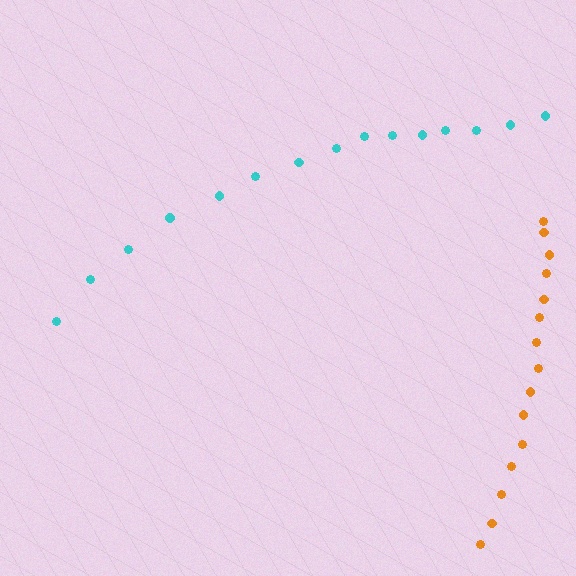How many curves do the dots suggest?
There are 2 distinct paths.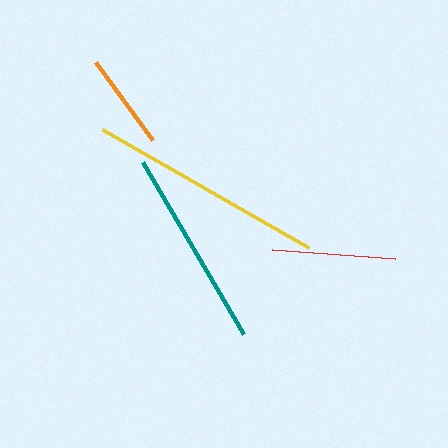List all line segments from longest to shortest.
From longest to shortest: yellow, teal, red, orange.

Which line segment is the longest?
The yellow line is the longest at approximately 238 pixels.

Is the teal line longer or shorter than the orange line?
The teal line is longer than the orange line.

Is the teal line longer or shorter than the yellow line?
The yellow line is longer than the teal line.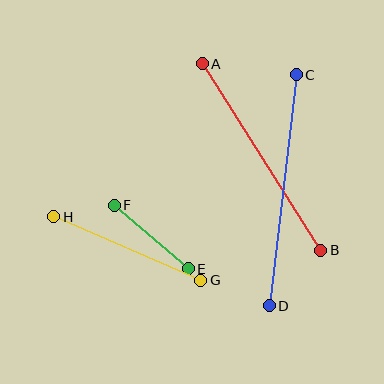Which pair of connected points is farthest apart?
Points C and D are farthest apart.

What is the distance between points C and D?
The distance is approximately 233 pixels.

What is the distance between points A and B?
The distance is approximately 221 pixels.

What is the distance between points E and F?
The distance is approximately 97 pixels.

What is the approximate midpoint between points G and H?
The midpoint is at approximately (127, 248) pixels.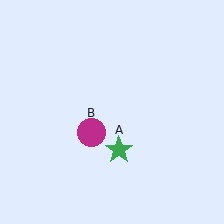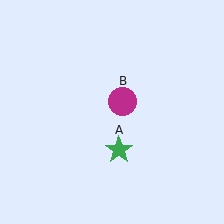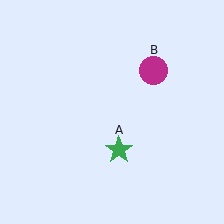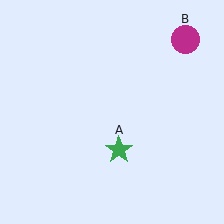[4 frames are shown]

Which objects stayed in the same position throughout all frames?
Green star (object A) remained stationary.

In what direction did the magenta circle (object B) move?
The magenta circle (object B) moved up and to the right.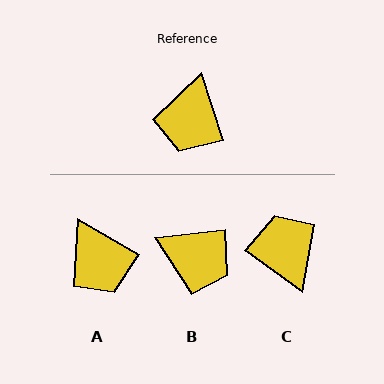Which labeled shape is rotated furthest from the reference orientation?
C, about 144 degrees away.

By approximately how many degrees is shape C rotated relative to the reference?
Approximately 144 degrees clockwise.